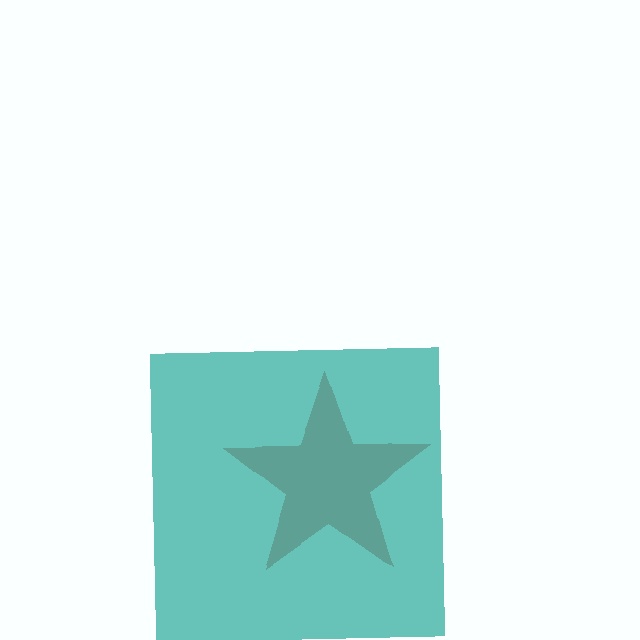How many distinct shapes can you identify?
There are 2 distinct shapes: a red star, a teal square.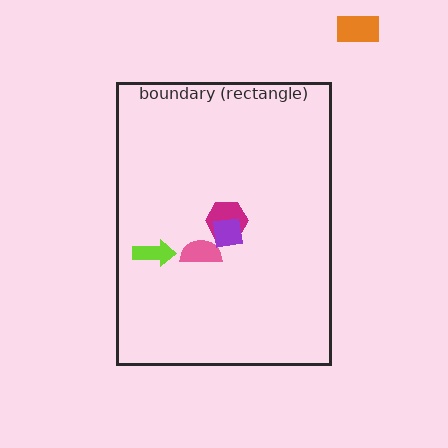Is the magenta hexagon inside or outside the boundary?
Inside.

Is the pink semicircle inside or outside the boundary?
Inside.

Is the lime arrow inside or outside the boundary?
Inside.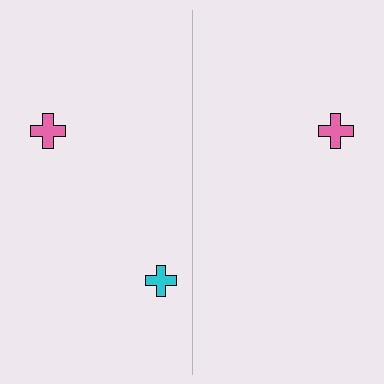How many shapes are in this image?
There are 3 shapes in this image.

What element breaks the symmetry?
A cyan cross is missing from the right side.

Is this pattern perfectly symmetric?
No, the pattern is not perfectly symmetric. A cyan cross is missing from the right side.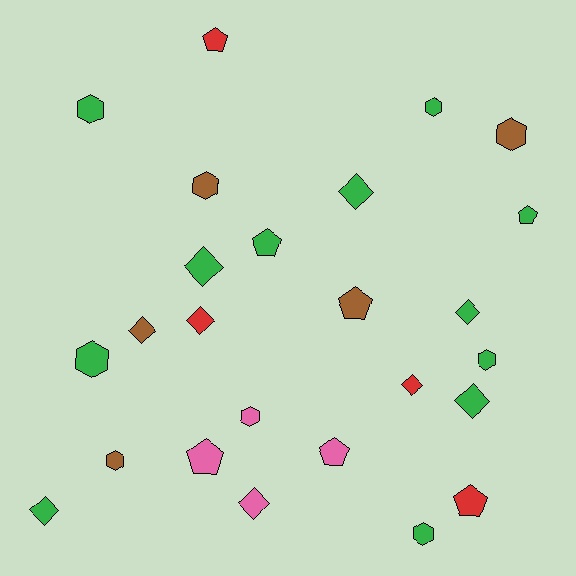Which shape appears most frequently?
Diamond, with 9 objects.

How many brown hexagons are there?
There are 3 brown hexagons.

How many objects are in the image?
There are 25 objects.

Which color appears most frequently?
Green, with 12 objects.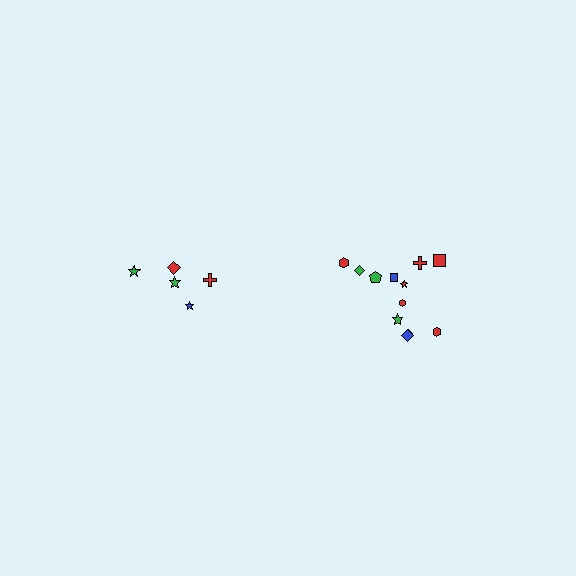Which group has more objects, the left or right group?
The right group.